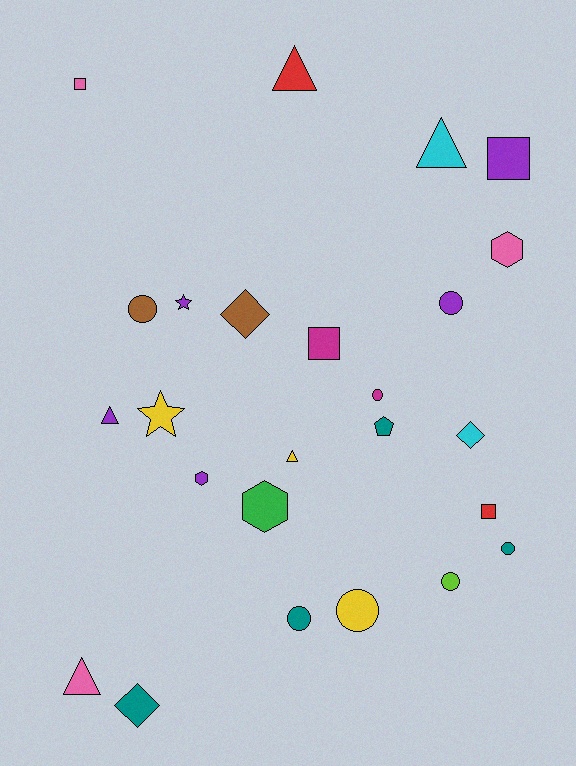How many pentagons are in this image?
There is 1 pentagon.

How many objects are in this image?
There are 25 objects.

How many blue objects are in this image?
There are no blue objects.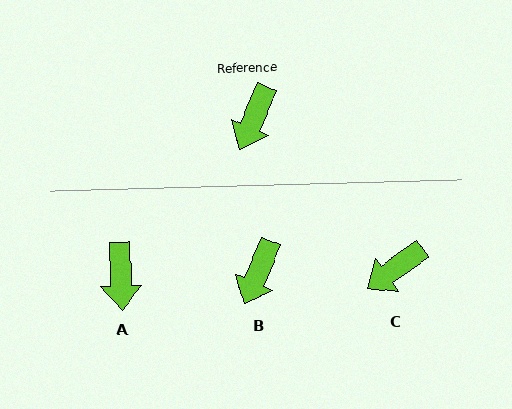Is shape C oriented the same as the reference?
No, it is off by about 31 degrees.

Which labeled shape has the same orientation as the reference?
B.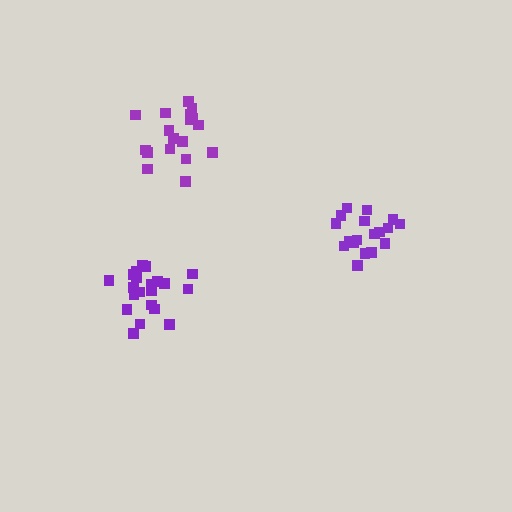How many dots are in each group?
Group 1: 18 dots, Group 2: 21 dots, Group 3: 18 dots (57 total).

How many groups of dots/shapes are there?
There are 3 groups.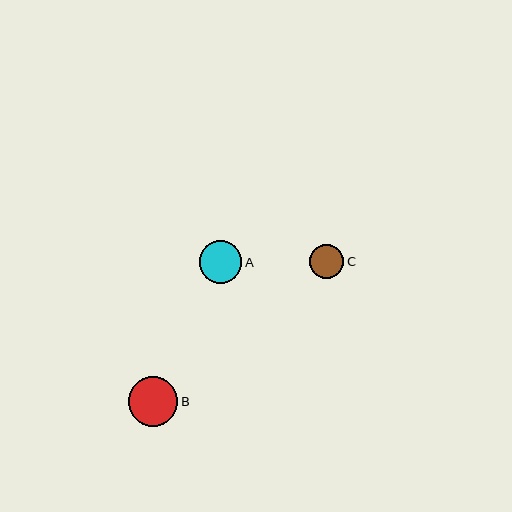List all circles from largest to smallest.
From largest to smallest: B, A, C.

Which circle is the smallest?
Circle C is the smallest with a size of approximately 34 pixels.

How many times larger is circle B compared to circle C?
Circle B is approximately 1.5 times the size of circle C.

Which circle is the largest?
Circle B is the largest with a size of approximately 50 pixels.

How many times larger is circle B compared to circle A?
Circle B is approximately 1.2 times the size of circle A.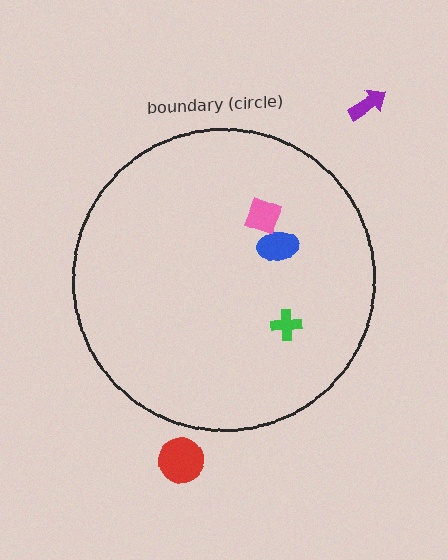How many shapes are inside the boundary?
3 inside, 2 outside.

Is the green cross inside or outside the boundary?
Inside.